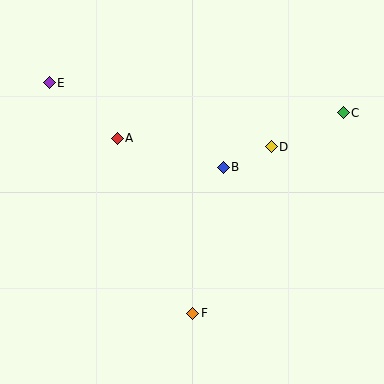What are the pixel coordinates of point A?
Point A is at (117, 138).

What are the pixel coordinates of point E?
Point E is at (49, 83).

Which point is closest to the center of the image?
Point B at (223, 167) is closest to the center.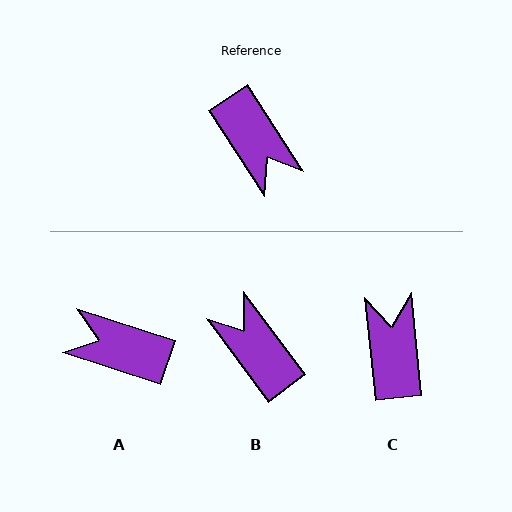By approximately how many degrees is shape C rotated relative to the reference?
Approximately 153 degrees counter-clockwise.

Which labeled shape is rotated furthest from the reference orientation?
B, about 177 degrees away.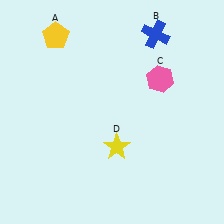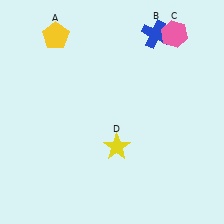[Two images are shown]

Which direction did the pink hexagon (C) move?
The pink hexagon (C) moved up.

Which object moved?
The pink hexagon (C) moved up.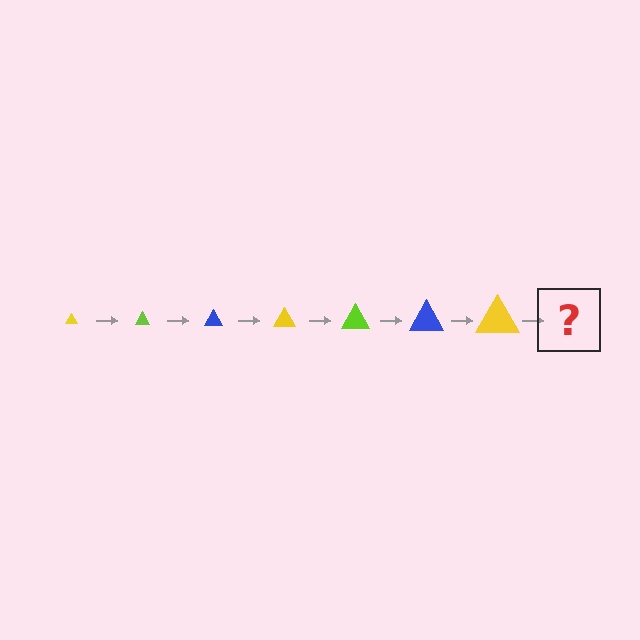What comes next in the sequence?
The next element should be a lime triangle, larger than the previous one.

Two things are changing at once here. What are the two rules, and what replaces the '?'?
The two rules are that the triangle grows larger each step and the color cycles through yellow, lime, and blue. The '?' should be a lime triangle, larger than the previous one.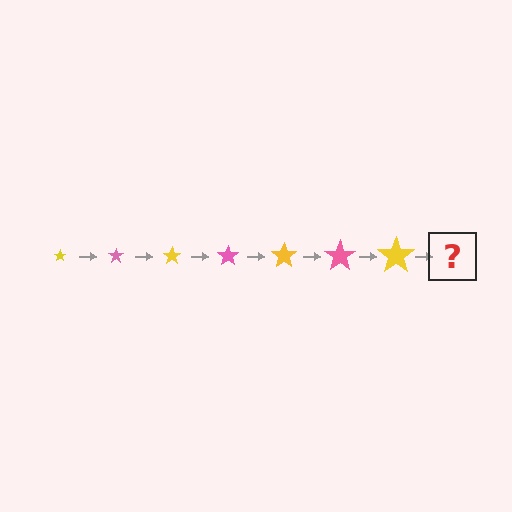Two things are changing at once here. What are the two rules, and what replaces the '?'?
The two rules are that the star grows larger each step and the color cycles through yellow and pink. The '?' should be a pink star, larger than the previous one.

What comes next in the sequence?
The next element should be a pink star, larger than the previous one.